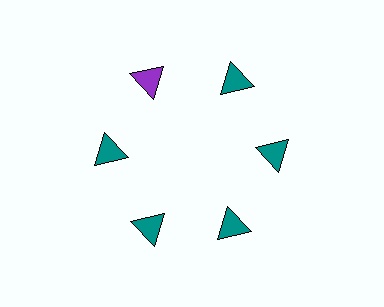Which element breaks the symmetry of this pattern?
The purple triangle at roughly the 11 o'clock position breaks the symmetry. All other shapes are teal triangles.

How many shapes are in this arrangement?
There are 6 shapes arranged in a ring pattern.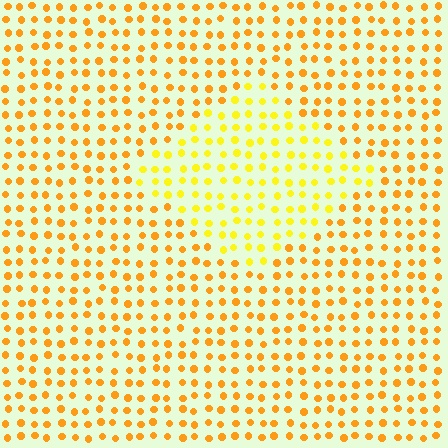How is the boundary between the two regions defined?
The boundary is defined purely by a slight shift in hue (about 24 degrees). Spacing, size, and orientation are identical on both sides.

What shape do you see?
I see a diamond.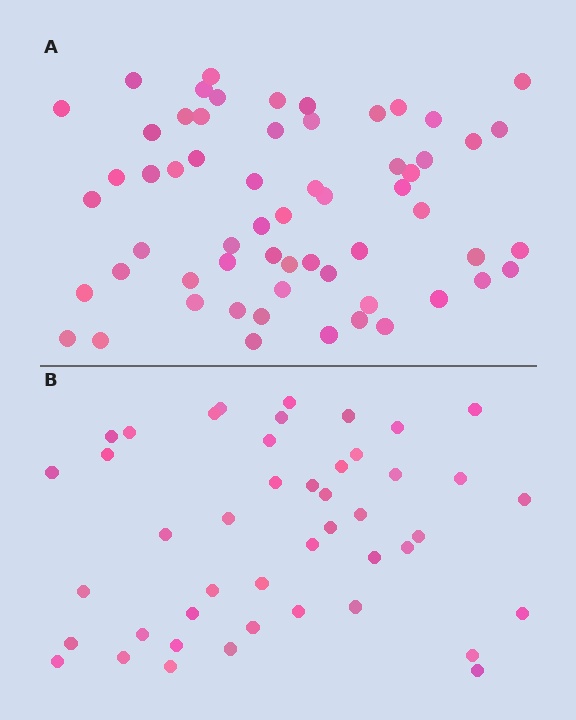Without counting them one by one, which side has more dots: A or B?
Region A (the top region) has more dots.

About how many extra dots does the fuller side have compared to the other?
Region A has approximately 15 more dots than region B.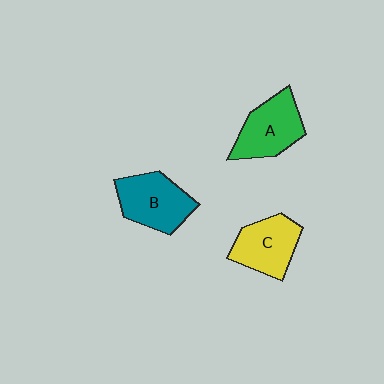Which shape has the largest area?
Shape B (teal).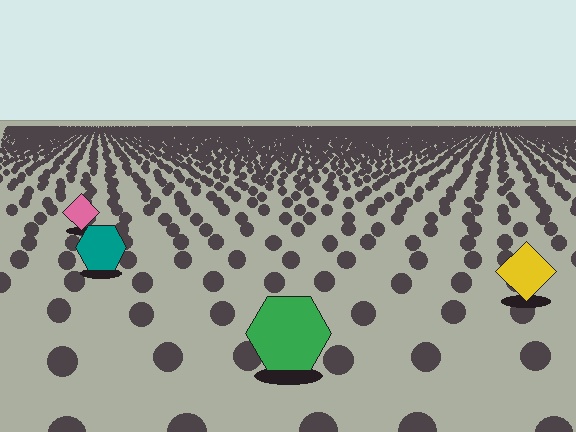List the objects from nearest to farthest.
From nearest to farthest: the green hexagon, the yellow diamond, the teal hexagon, the pink diamond.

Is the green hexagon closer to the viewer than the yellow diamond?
Yes. The green hexagon is closer — you can tell from the texture gradient: the ground texture is coarser near it.